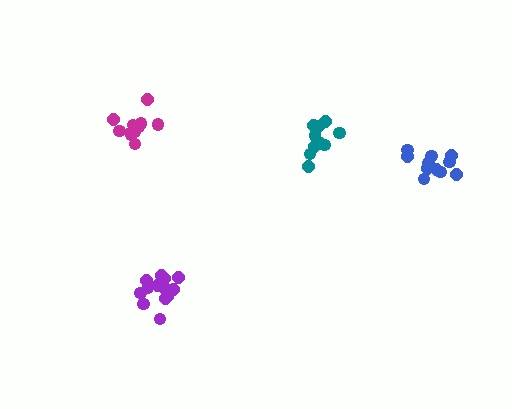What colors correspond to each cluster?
The clusters are colored: purple, teal, magenta, blue.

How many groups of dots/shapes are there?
There are 4 groups.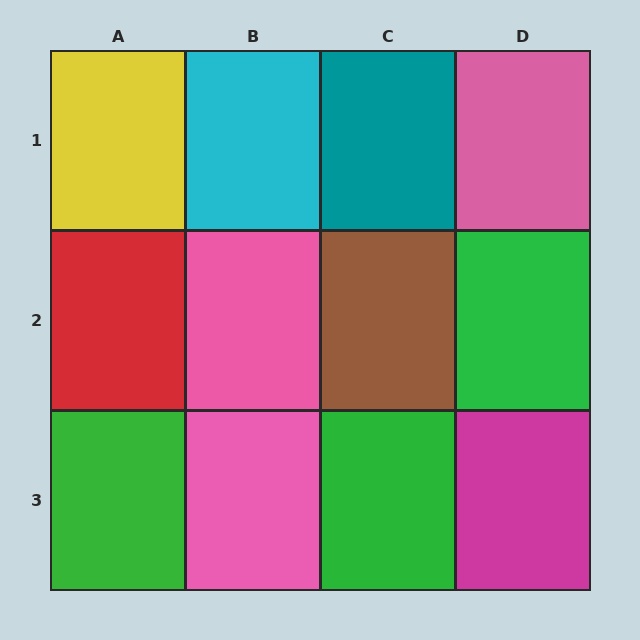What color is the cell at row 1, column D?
Pink.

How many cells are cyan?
1 cell is cyan.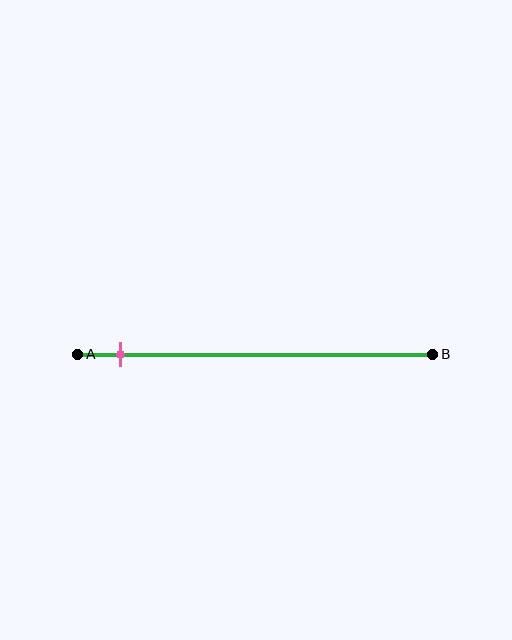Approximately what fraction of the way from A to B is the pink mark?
The pink mark is approximately 10% of the way from A to B.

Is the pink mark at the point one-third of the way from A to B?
No, the mark is at about 10% from A, not at the 33% one-third point.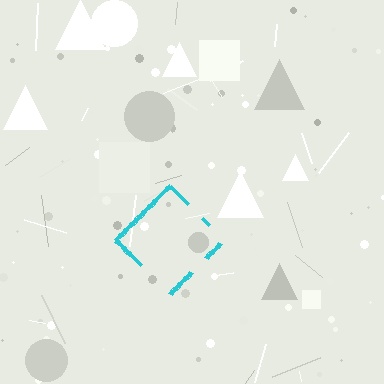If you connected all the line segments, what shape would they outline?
They would outline a diamond.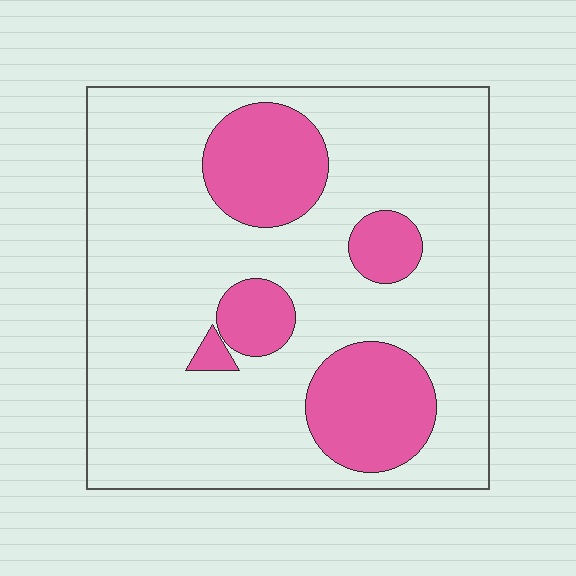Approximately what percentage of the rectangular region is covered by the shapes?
Approximately 25%.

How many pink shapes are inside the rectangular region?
5.